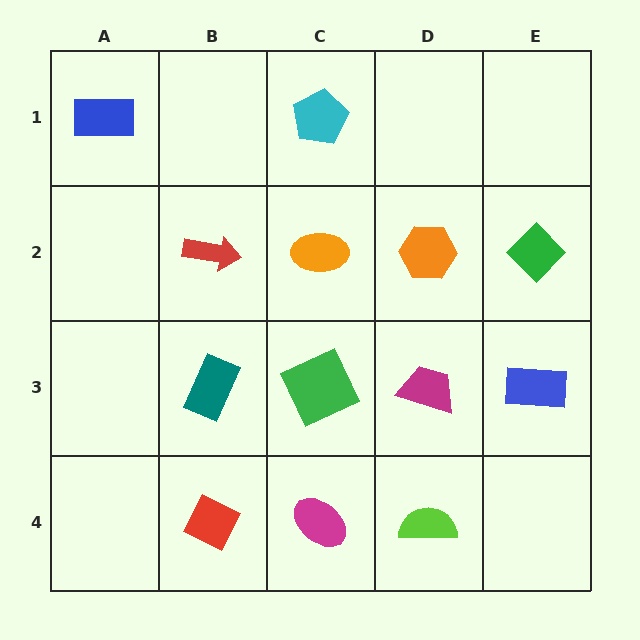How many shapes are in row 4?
3 shapes.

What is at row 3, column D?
A magenta trapezoid.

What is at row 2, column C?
An orange ellipse.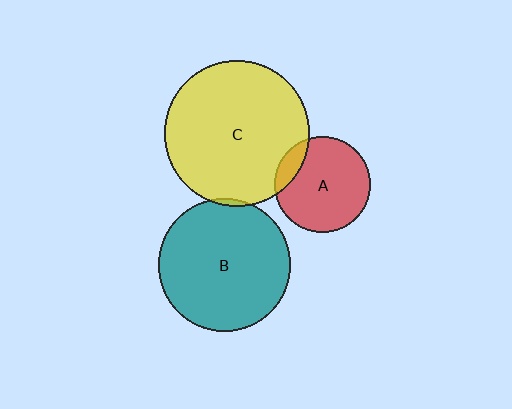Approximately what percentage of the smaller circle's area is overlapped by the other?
Approximately 5%.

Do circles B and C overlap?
Yes.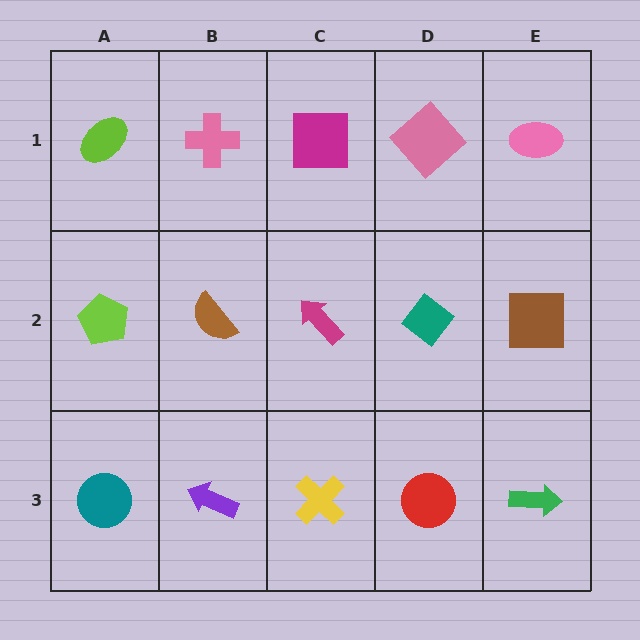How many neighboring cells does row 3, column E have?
2.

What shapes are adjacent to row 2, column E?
A pink ellipse (row 1, column E), a green arrow (row 3, column E), a teal diamond (row 2, column D).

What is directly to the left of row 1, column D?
A magenta square.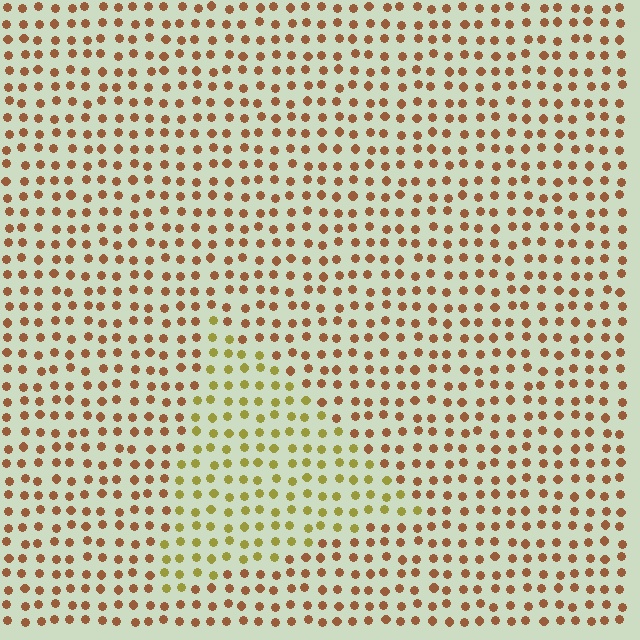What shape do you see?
I see a triangle.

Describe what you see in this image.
The image is filled with small brown elements in a uniform arrangement. A triangle-shaped region is visible where the elements are tinted to a slightly different hue, forming a subtle color boundary.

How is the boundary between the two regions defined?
The boundary is defined purely by a slight shift in hue (about 39 degrees). Spacing, size, and orientation are identical on both sides.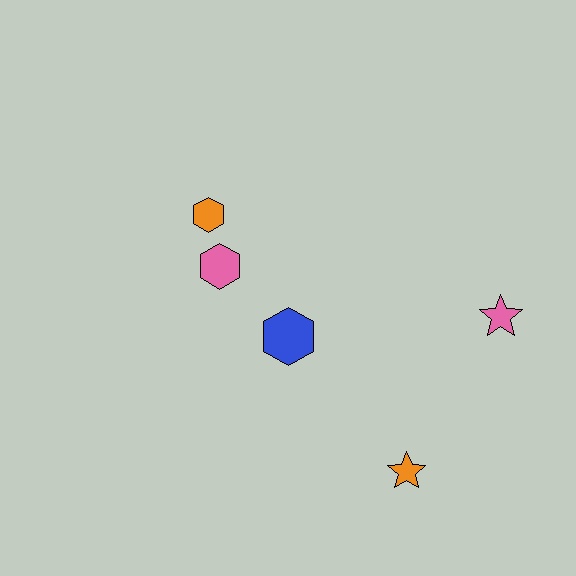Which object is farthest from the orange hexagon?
The orange star is farthest from the orange hexagon.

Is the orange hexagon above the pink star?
Yes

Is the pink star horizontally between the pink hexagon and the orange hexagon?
No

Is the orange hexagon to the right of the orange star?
No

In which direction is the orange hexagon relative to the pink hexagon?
The orange hexagon is above the pink hexagon.